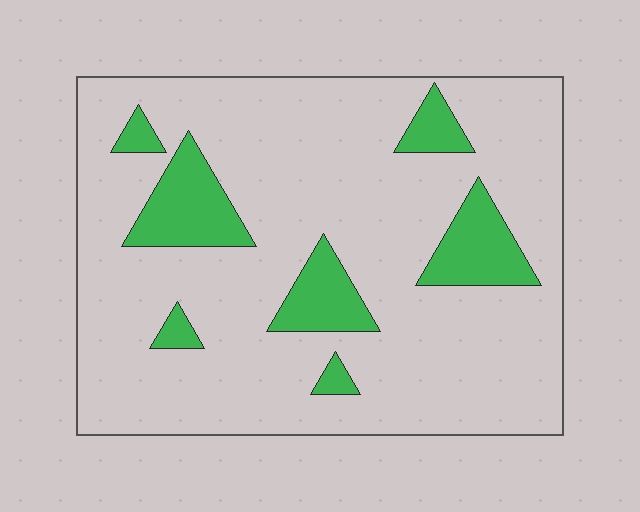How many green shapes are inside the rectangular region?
7.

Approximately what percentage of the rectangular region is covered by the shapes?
Approximately 15%.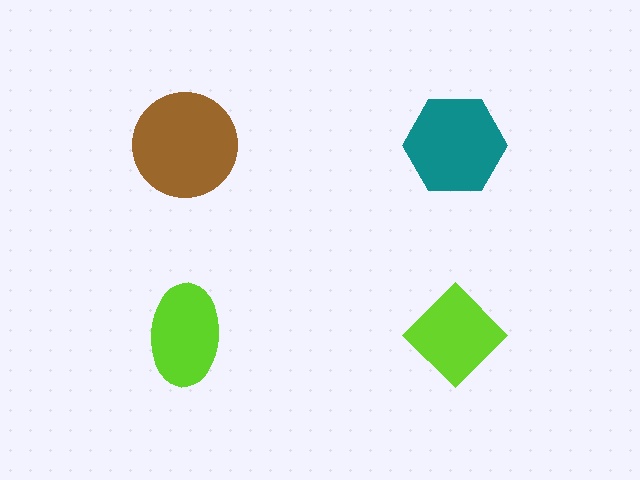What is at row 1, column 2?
A teal hexagon.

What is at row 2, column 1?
A lime ellipse.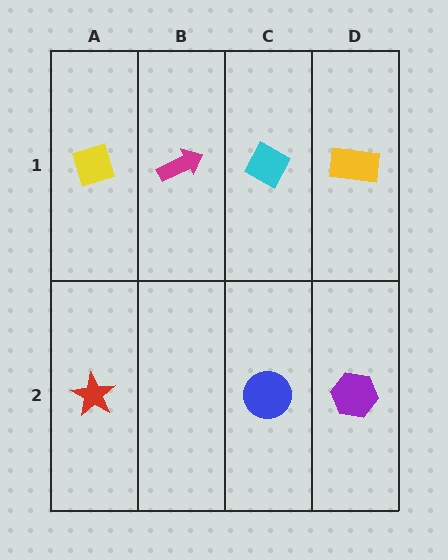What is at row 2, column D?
A purple hexagon.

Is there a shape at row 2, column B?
No, that cell is empty.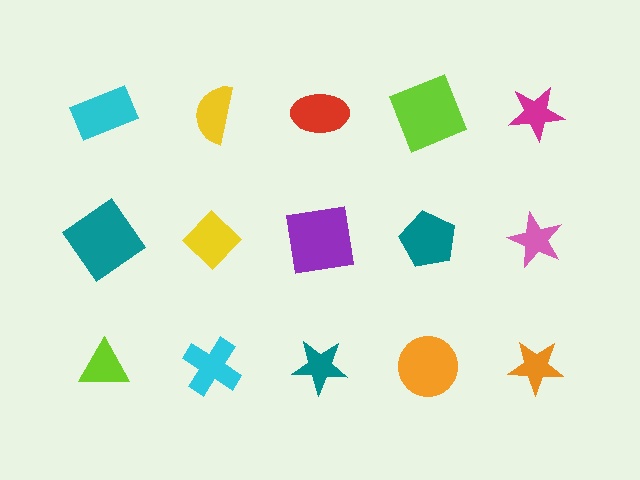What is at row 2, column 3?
A purple square.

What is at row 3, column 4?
An orange circle.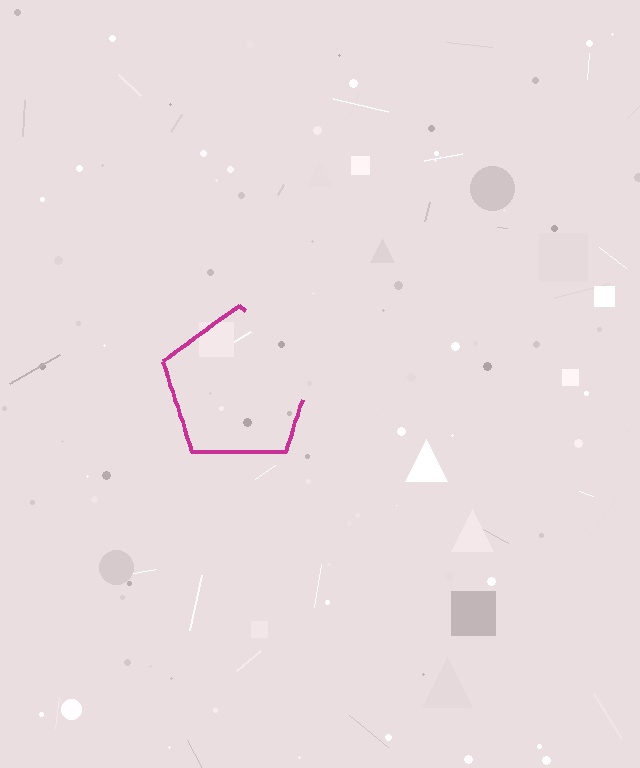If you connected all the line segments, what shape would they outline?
They would outline a pentagon.